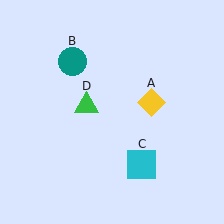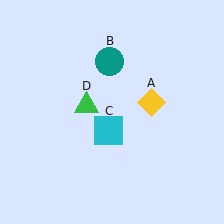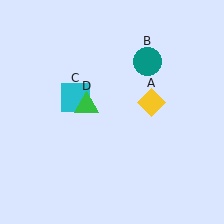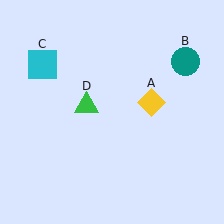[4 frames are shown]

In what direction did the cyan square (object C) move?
The cyan square (object C) moved up and to the left.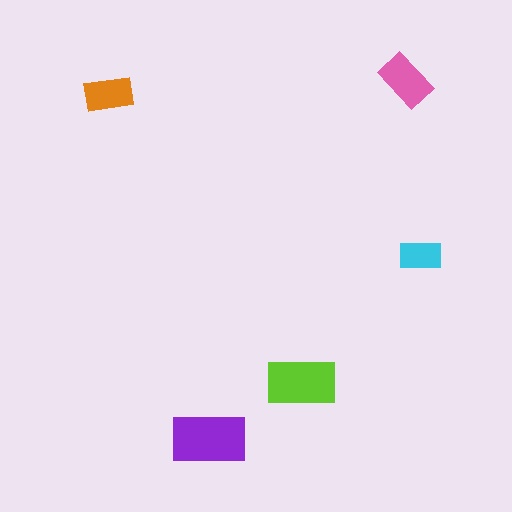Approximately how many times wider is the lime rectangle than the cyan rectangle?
About 1.5 times wider.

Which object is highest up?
The pink rectangle is topmost.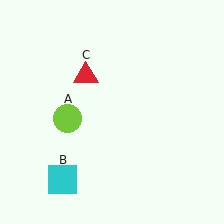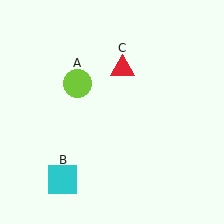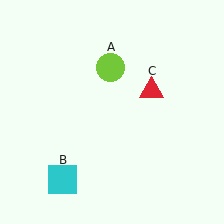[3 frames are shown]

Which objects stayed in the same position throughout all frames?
Cyan square (object B) remained stationary.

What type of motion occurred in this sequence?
The lime circle (object A), red triangle (object C) rotated clockwise around the center of the scene.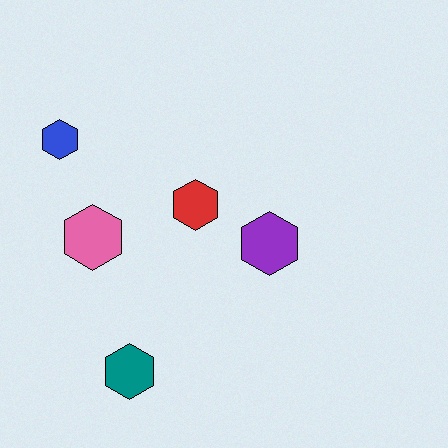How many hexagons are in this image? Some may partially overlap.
There are 5 hexagons.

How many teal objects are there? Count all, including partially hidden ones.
There is 1 teal object.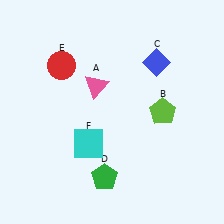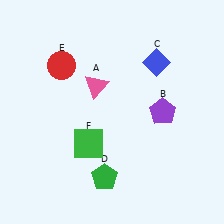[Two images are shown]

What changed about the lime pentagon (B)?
In Image 1, B is lime. In Image 2, it changed to purple.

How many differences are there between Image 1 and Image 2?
There are 2 differences between the two images.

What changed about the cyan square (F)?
In Image 1, F is cyan. In Image 2, it changed to green.